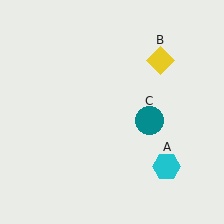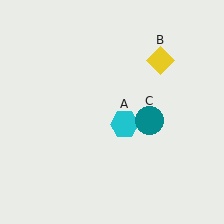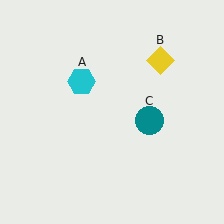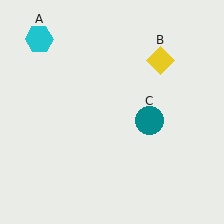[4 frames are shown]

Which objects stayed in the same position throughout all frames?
Yellow diamond (object B) and teal circle (object C) remained stationary.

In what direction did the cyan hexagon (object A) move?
The cyan hexagon (object A) moved up and to the left.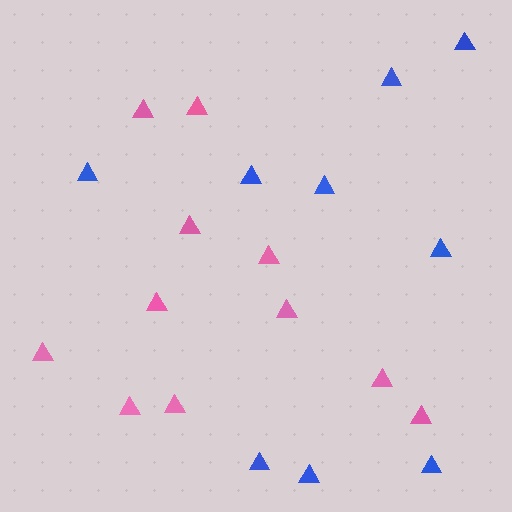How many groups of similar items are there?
There are 2 groups: one group of pink triangles (11) and one group of blue triangles (9).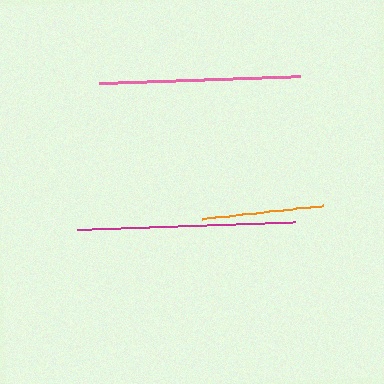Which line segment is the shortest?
The orange line is the shortest at approximately 122 pixels.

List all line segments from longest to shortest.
From longest to shortest: magenta, pink, orange.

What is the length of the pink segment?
The pink segment is approximately 201 pixels long.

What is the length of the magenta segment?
The magenta segment is approximately 218 pixels long.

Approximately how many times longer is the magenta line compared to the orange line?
The magenta line is approximately 1.8 times the length of the orange line.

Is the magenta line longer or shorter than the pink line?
The magenta line is longer than the pink line.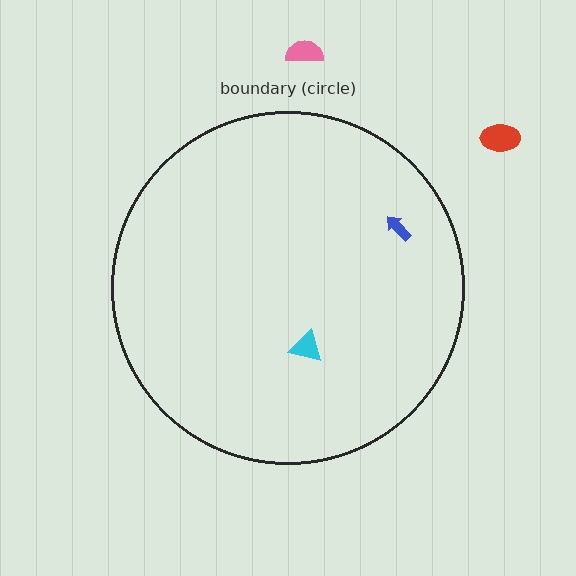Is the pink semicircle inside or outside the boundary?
Outside.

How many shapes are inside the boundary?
2 inside, 2 outside.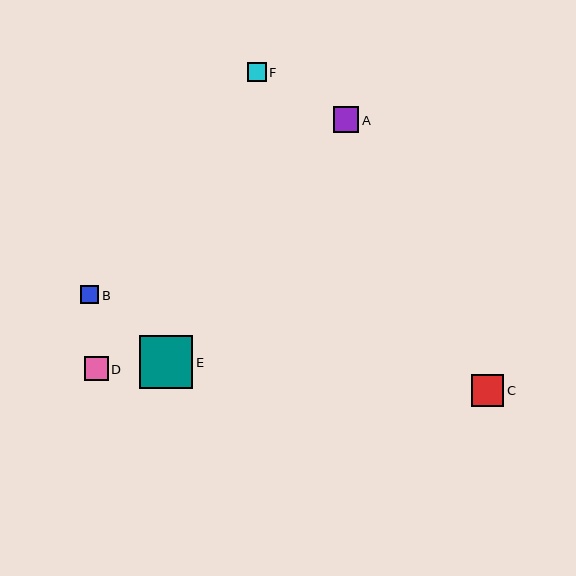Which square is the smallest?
Square B is the smallest with a size of approximately 18 pixels.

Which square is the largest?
Square E is the largest with a size of approximately 53 pixels.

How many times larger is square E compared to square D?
Square E is approximately 2.2 times the size of square D.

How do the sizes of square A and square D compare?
Square A and square D are approximately the same size.